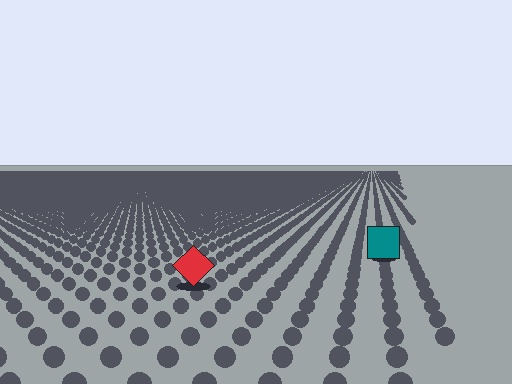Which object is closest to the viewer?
The red diamond is closest. The texture marks near it are larger and more spread out.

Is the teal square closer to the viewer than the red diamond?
No. The red diamond is closer — you can tell from the texture gradient: the ground texture is coarser near it.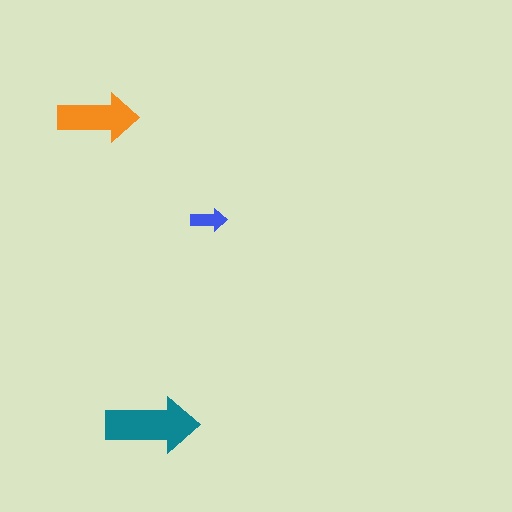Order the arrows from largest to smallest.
the teal one, the orange one, the blue one.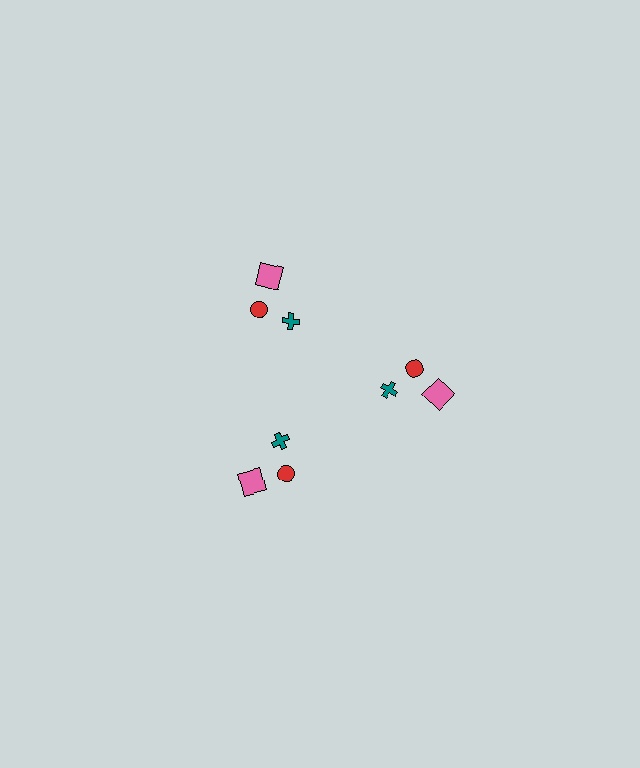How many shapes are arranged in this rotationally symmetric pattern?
There are 9 shapes, arranged in 3 groups of 3.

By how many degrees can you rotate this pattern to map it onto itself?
The pattern maps onto itself every 120 degrees of rotation.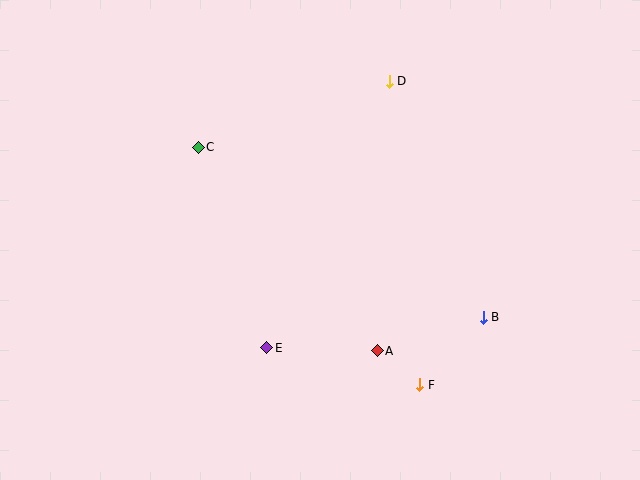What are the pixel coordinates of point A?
Point A is at (377, 351).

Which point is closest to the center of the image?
Point E at (267, 348) is closest to the center.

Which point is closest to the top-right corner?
Point D is closest to the top-right corner.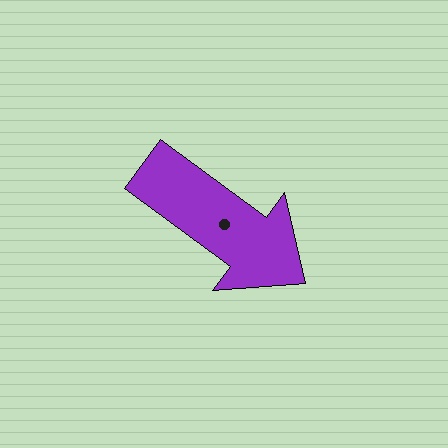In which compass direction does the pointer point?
Southeast.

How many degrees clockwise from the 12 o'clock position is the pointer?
Approximately 126 degrees.